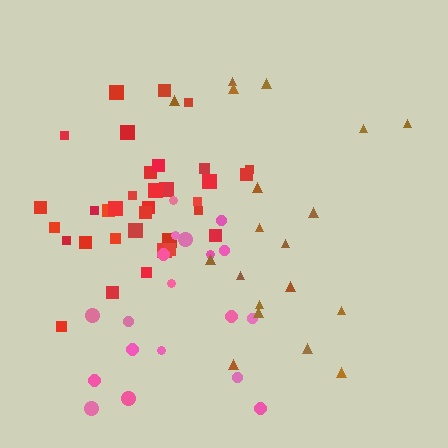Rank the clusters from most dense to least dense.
red, brown, pink.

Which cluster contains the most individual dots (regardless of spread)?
Red (34).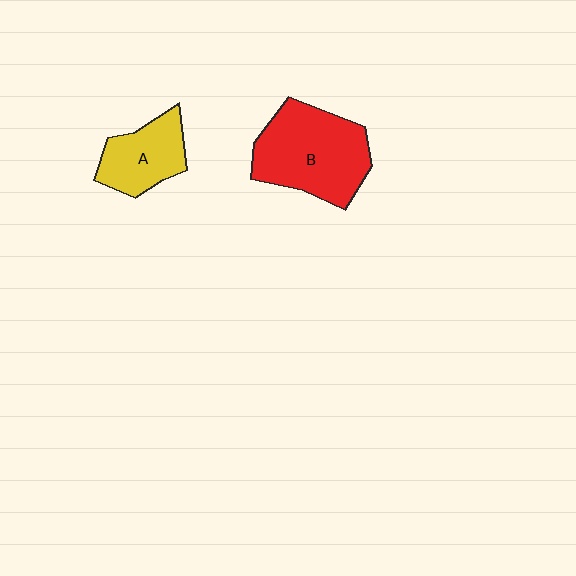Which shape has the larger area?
Shape B (red).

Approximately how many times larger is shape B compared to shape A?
Approximately 1.7 times.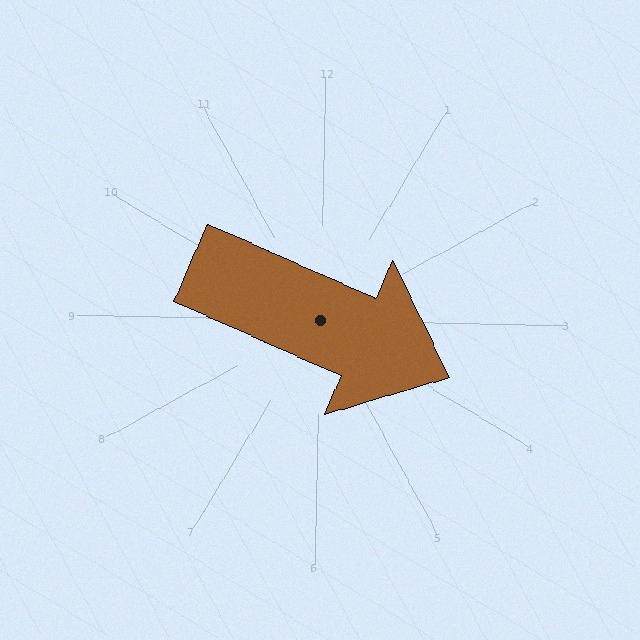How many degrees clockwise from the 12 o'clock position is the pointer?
Approximately 113 degrees.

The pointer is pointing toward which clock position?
Roughly 4 o'clock.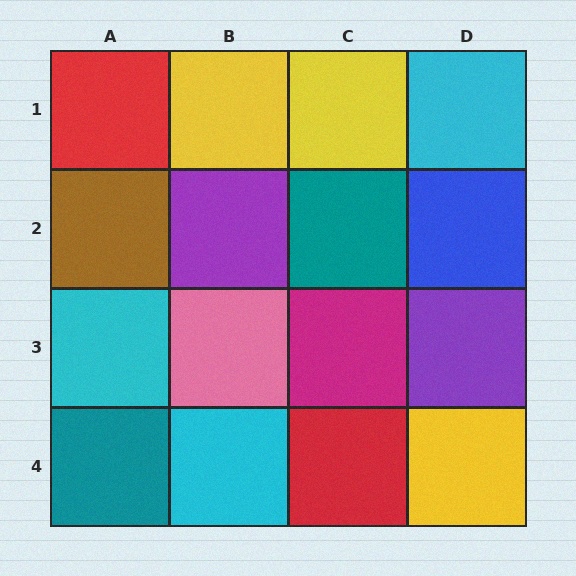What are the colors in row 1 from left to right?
Red, yellow, yellow, cyan.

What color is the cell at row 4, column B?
Cyan.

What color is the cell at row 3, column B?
Pink.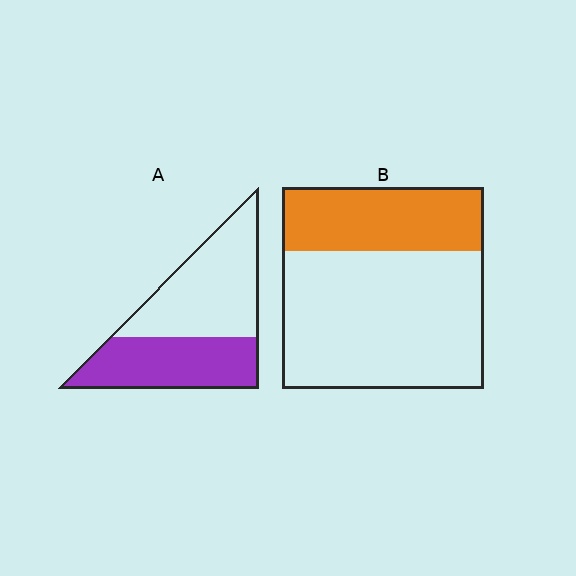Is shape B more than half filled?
No.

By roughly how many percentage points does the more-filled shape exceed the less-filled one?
By roughly 15 percentage points (A over B).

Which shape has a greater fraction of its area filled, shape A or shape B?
Shape A.